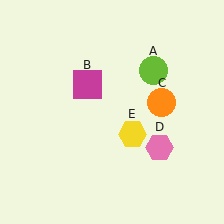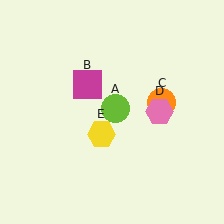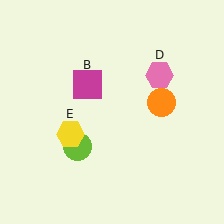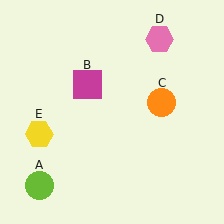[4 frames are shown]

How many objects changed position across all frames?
3 objects changed position: lime circle (object A), pink hexagon (object D), yellow hexagon (object E).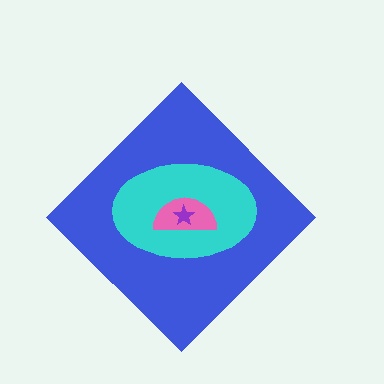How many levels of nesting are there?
4.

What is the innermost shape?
The purple star.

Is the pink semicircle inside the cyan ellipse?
Yes.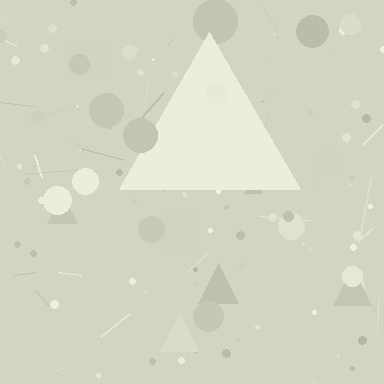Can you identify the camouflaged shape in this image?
The camouflaged shape is a triangle.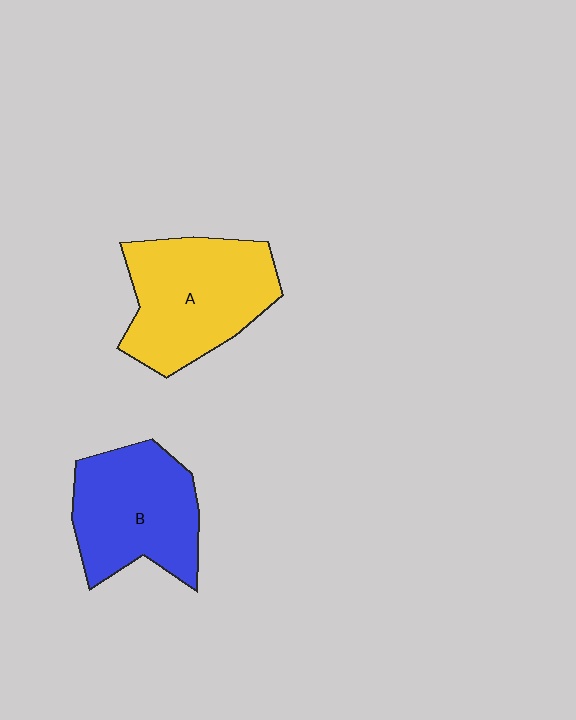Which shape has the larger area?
Shape A (yellow).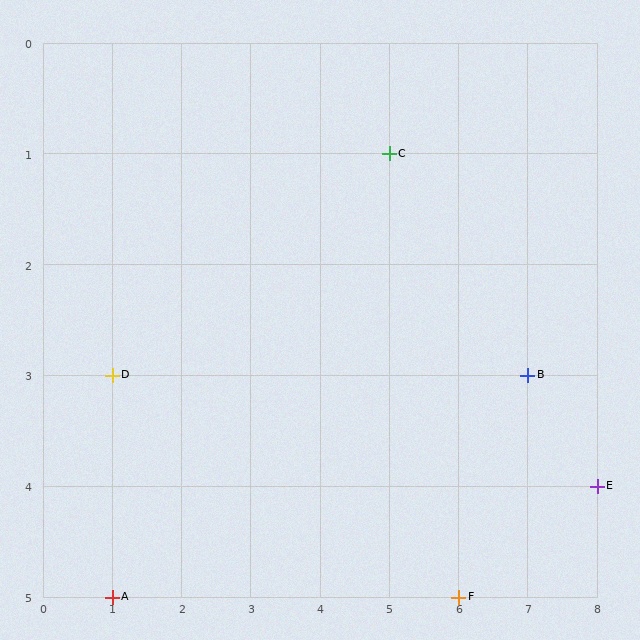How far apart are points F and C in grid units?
Points F and C are 1 column and 4 rows apart (about 4.1 grid units diagonally).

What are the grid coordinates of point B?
Point B is at grid coordinates (7, 3).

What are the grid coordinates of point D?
Point D is at grid coordinates (1, 3).